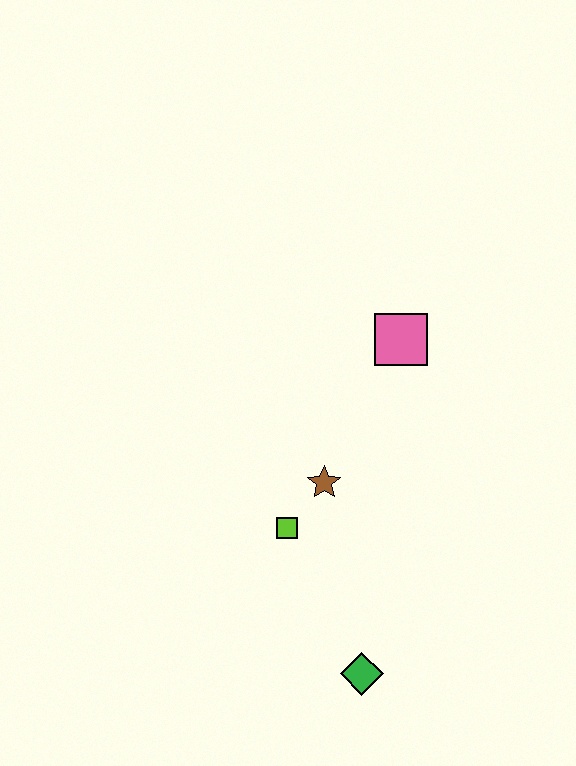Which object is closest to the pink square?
The brown star is closest to the pink square.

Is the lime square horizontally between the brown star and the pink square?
No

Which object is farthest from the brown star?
The green diamond is farthest from the brown star.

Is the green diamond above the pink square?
No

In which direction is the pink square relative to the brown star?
The pink square is above the brown star.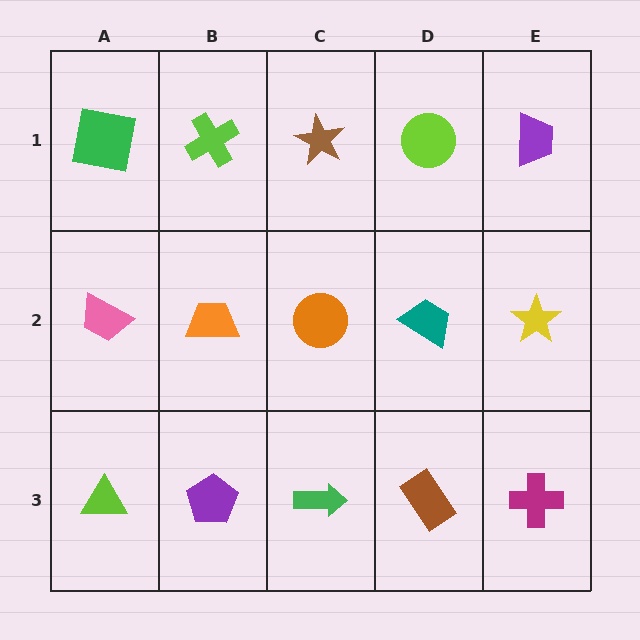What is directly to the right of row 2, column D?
A yellow star.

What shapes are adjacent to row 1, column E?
A yellow star (row 2, column E), a lime circle (row 1, column D).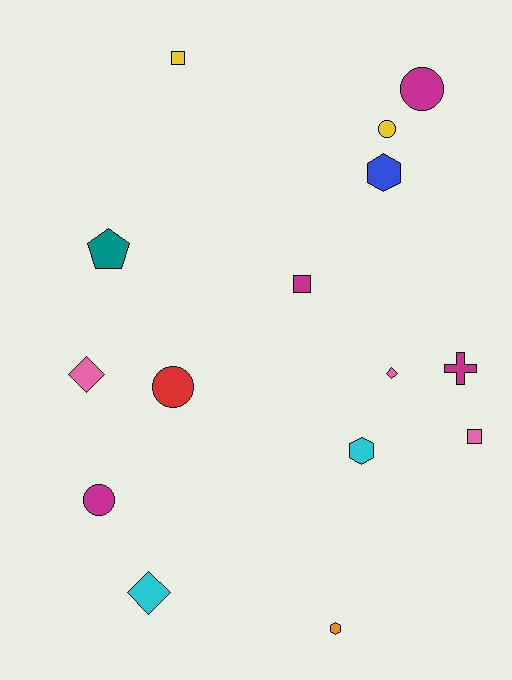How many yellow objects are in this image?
There are 2 yellow objects.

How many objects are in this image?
There are 15 objects.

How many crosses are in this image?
There is 1 cross.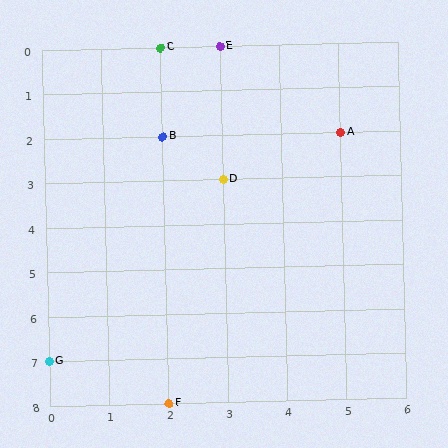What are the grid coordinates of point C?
Point C is at grid coordinates (2, 0).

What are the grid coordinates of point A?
Point A is at grid coordinates (5, 2).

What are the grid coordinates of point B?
Point B is at grid coordinates (2, 2).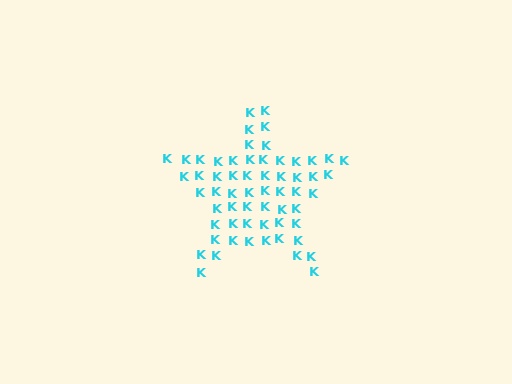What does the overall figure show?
The overall figure shows a star.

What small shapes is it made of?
It is made of small letter K's.